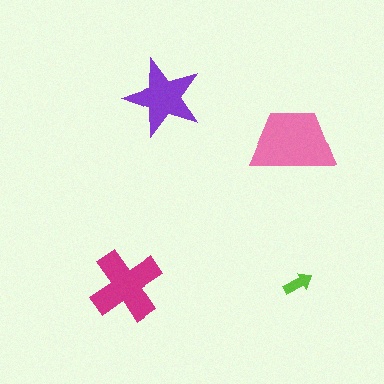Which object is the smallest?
The lime arrow.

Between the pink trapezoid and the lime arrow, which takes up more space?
The pink trapezoid.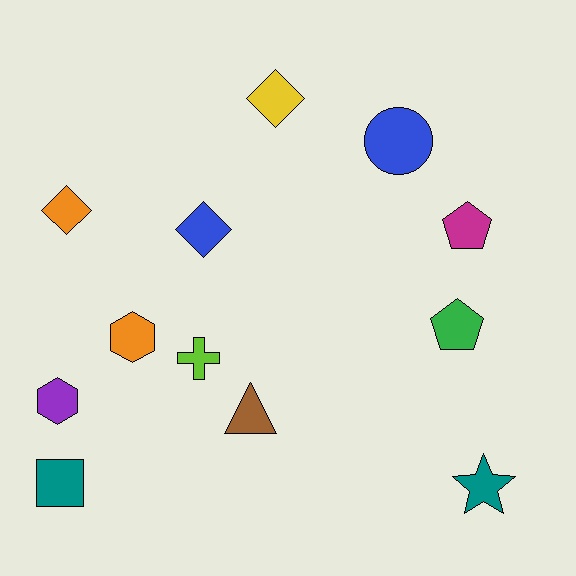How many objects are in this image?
There are 12 objects.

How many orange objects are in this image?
There are 2 orange objects.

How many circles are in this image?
There is 1 circle.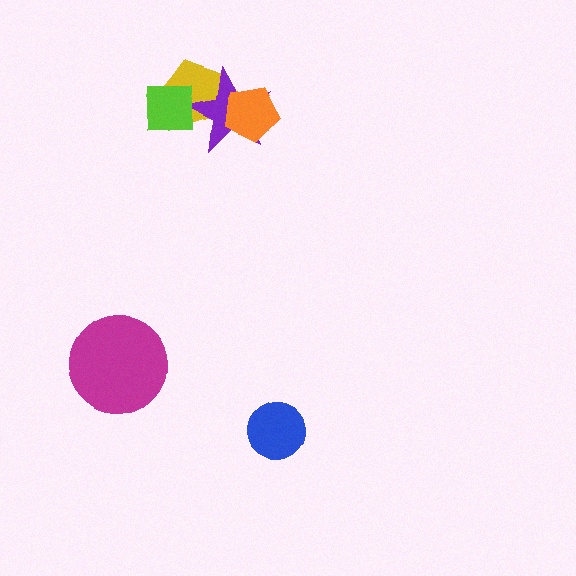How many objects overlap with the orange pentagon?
1 object overlaps with the orange pentagon.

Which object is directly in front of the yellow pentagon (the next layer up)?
The purple star is directly in front of the yellow pentagon.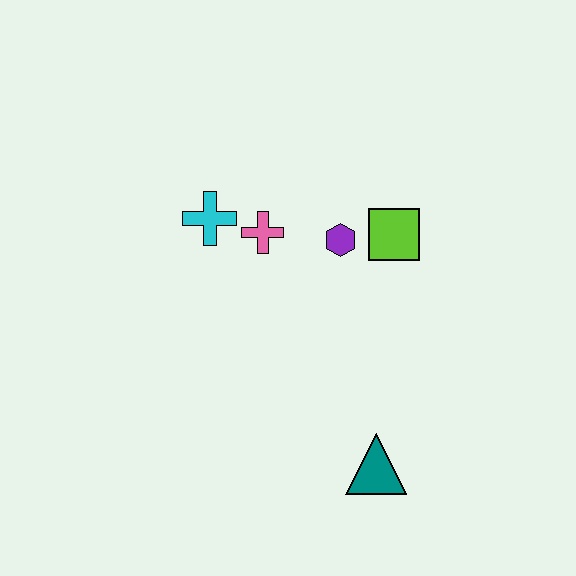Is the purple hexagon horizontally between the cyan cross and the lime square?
Yes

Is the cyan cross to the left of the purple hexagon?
Yes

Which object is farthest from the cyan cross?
The teal triangle is farthest from the cyan cross.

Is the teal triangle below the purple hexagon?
Yes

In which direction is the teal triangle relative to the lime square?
The teal triangle is below the lime square.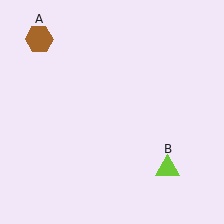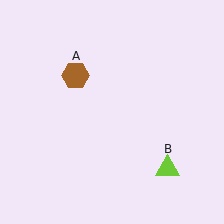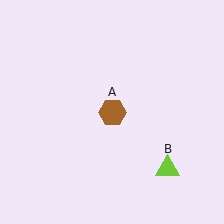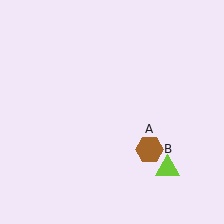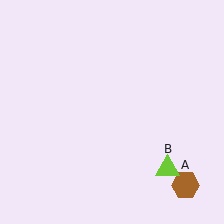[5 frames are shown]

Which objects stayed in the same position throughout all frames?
Lime triangle (object B) remained stationary.